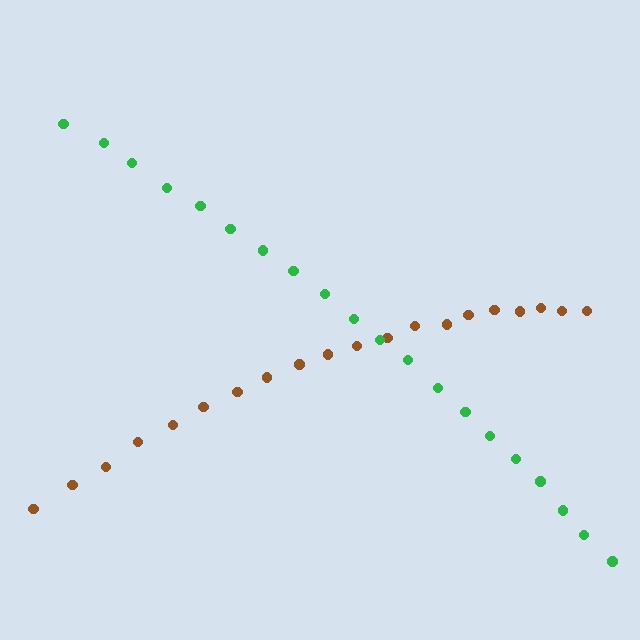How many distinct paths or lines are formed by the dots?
There are 2 distinct paths.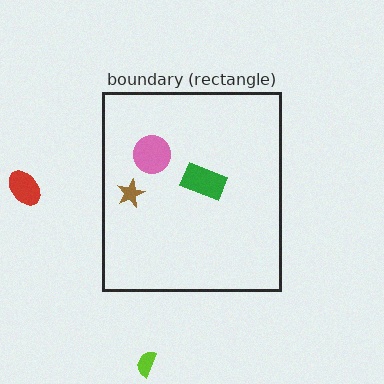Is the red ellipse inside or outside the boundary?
Outside.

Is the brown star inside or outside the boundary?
Inside.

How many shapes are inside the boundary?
3 inside, 2 outside.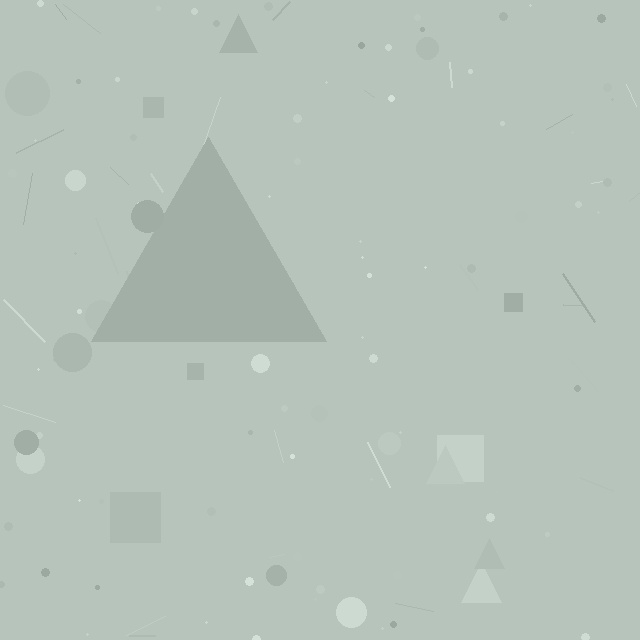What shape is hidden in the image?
A triangle is hidden in the image.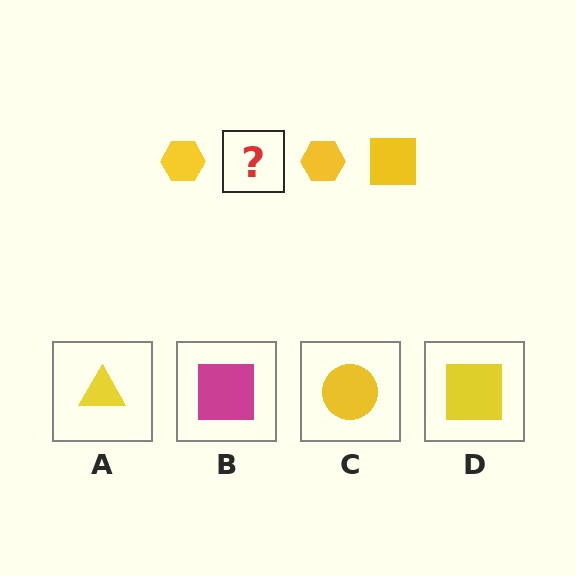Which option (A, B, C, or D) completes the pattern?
D.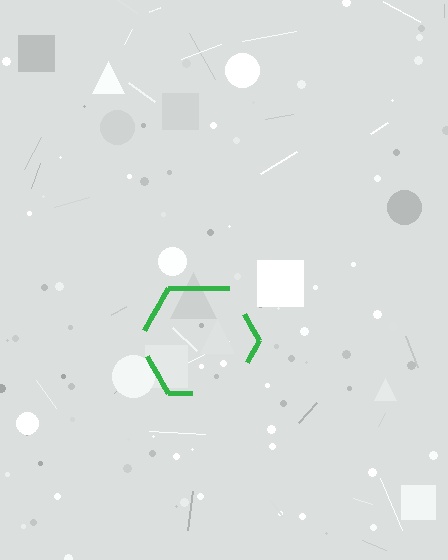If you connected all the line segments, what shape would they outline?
They would outline a hexagon.